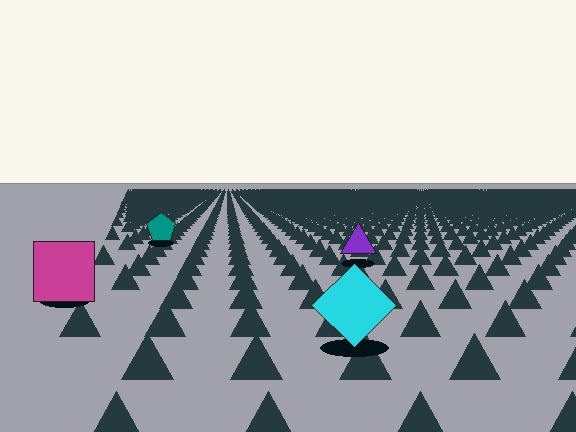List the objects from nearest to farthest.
From nearest to farthest: the cyan diamond, the magenta square, the purple triangle, the teal pentagon.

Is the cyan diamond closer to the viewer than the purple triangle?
Yes. The cyan diamond is closer — you can tell from the texture gradient: the ground texture is coarser near it.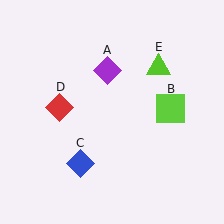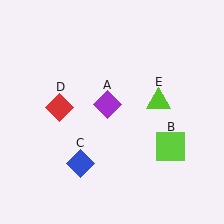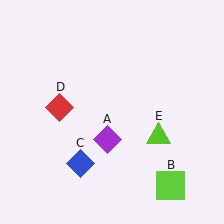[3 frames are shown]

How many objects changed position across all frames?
3 objects changed position: purple diamond (object A), lime square (object B), lime triangle (object E).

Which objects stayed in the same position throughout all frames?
Blue diamond (object C) and red diamond (object D) remained stationary.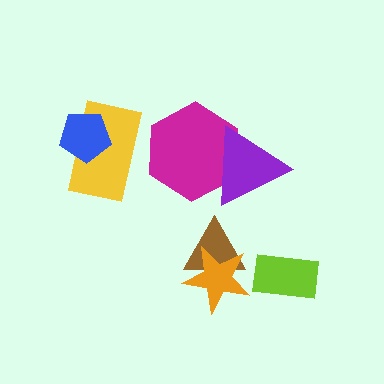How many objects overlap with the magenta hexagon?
1 object overlaps with the magenta hexagon.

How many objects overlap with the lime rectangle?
0 objects overlap with the lime rectangle.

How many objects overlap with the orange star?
1 object overlaps with the orange star.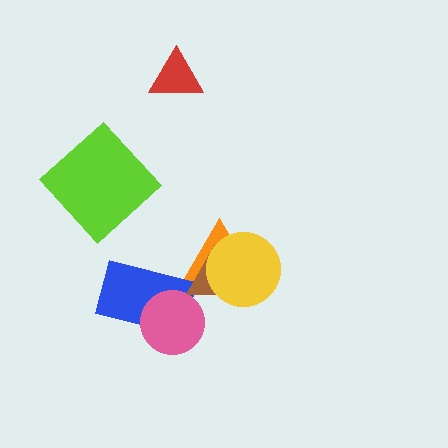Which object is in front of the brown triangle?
The yellow circle is in front of the brown triangle.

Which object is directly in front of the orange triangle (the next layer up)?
The blue rectangle is directly in front of the orange triangle.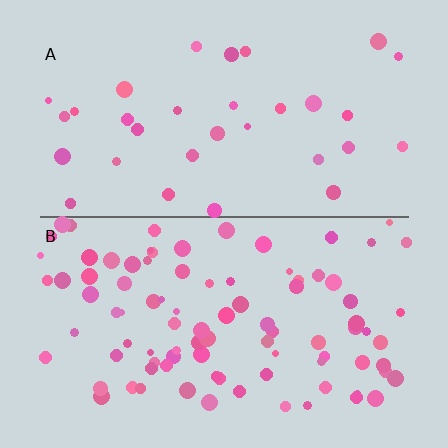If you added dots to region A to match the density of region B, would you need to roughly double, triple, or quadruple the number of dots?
Approximately triple.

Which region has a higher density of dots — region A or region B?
B (the bottom).